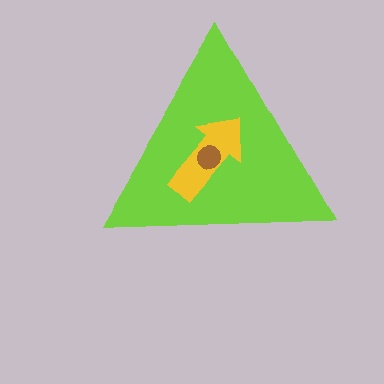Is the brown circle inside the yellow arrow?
Yes.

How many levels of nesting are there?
3.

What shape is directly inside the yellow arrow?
The brown circle.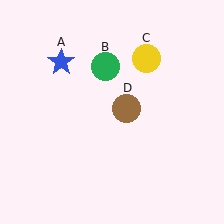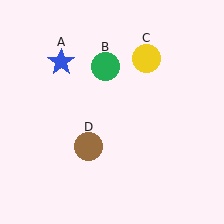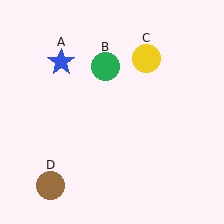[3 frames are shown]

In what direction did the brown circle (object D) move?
The brown circle (object D) moved down and to the left.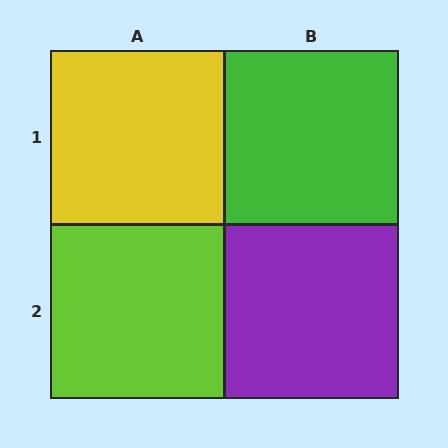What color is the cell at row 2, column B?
Purple.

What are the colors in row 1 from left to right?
Yellow, green.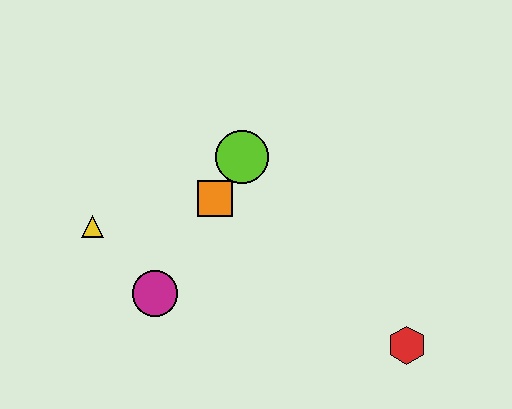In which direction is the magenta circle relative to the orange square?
The magenta circle is below the orange square.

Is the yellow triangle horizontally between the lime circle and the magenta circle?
No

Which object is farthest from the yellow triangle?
The red hexagon is farthest from the yellow triangle.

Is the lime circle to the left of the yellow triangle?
No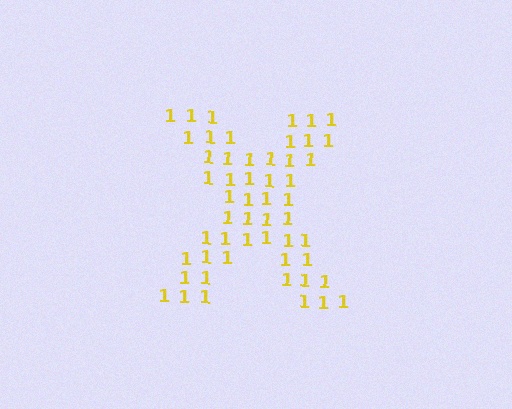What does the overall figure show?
The overall figure shows the letter X.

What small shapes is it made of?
It is made of small digit 1's.